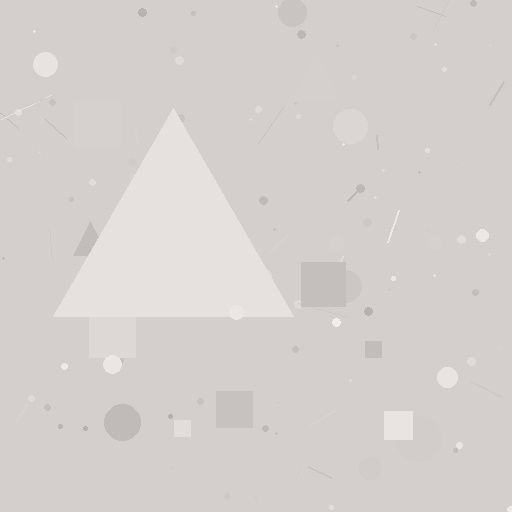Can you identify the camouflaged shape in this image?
The camouflaged shape is a triangle.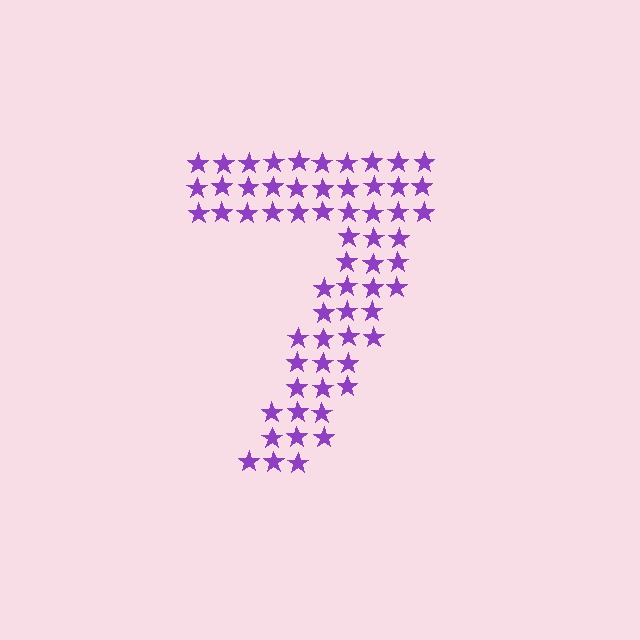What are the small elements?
The small elements are stars.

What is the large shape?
The large shape is the digit 7.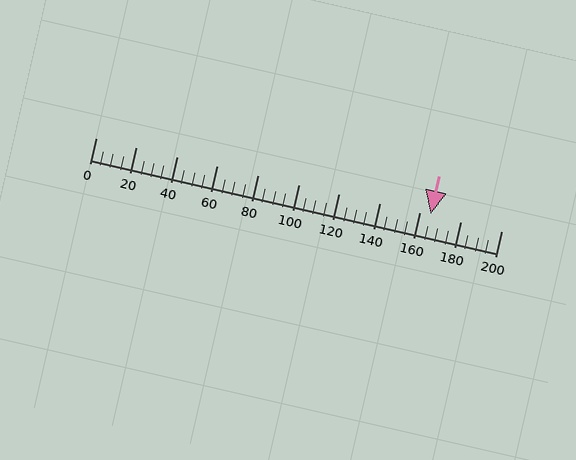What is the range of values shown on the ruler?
The ruler shows values from 0 to 200.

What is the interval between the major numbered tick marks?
The major tick marks are spaced 20 units apart.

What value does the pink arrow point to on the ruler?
The pink arrow points to approximately 165.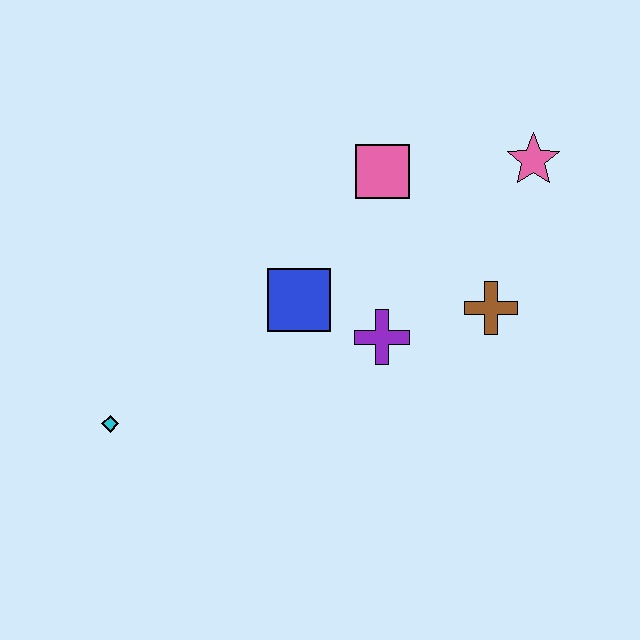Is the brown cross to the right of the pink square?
Yes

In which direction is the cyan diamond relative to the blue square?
The cyan diamond is to the left of the blue square.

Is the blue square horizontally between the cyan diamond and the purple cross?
Yes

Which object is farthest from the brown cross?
The cyan diamond is farthest from the brown cross.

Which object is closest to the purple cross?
The blue square is closest to the purple cross.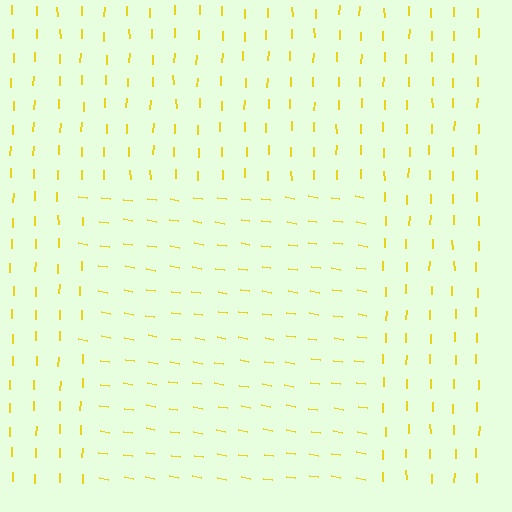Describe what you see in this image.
The image is filled with small yellow line segments. A rectangle region in the image has lines oriented differently from the surrounding lines, creating a visible texture boundary.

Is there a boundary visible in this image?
Yes, there is a texture boundary formed by a change in line orientation.